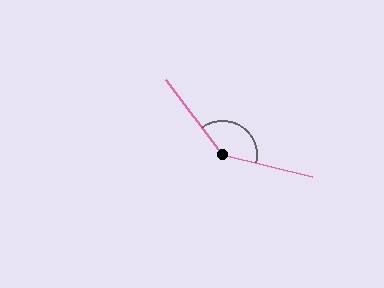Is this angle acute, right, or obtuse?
It is obtuse.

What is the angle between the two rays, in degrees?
Approximately 140 degrees.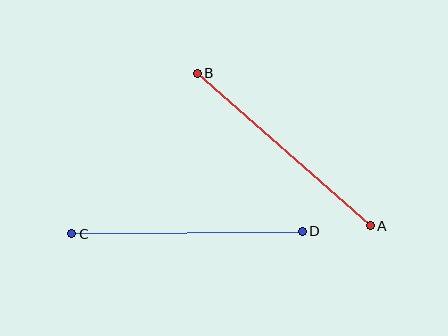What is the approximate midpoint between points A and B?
The midpoint is at approximately (284, 150) pixels.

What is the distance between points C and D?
The distance is approximately 231 pixels.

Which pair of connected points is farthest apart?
Points A and B are farthest apart.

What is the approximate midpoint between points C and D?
The midpoint is at approximately (187, 233) pixels.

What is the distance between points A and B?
The distance is approximately 231 pixels.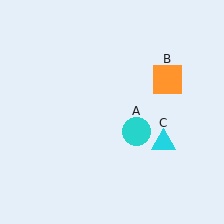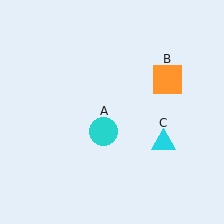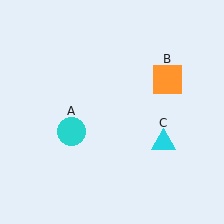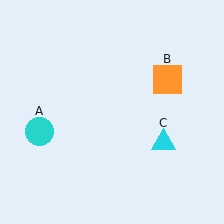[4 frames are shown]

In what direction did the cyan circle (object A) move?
The cyan circle (object A) moved left.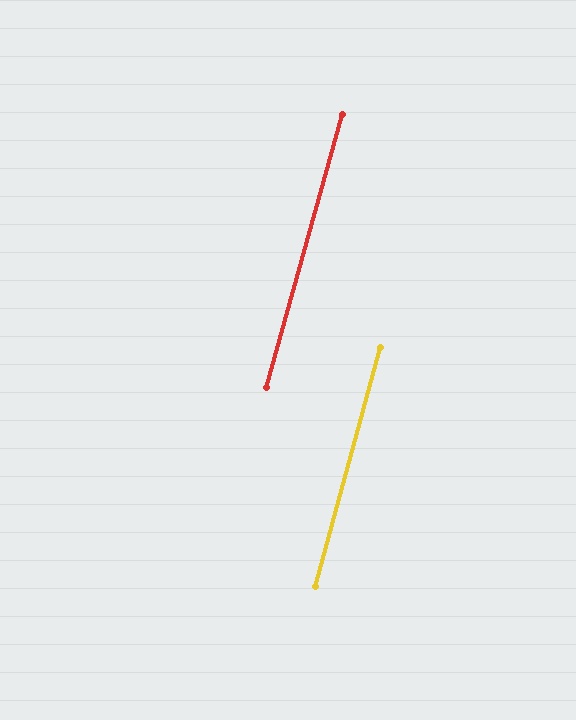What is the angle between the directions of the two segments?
Approximately 0 degrees.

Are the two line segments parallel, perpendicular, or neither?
Parallel — their directions differ by only 0.3°.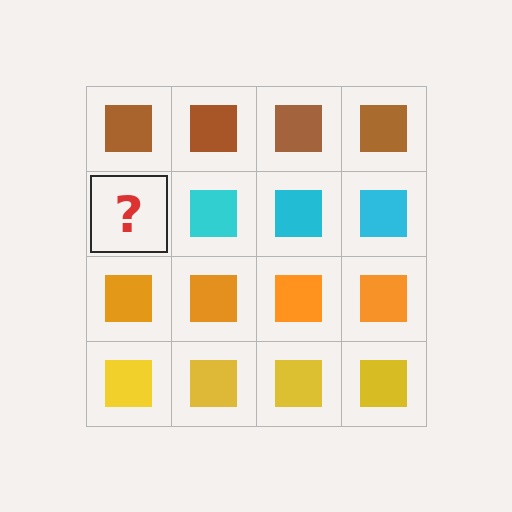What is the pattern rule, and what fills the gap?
The rule is that each row has a consistent color. The gap should be filled with a cyan square.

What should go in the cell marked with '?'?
The missing cell should contain a cyan square.